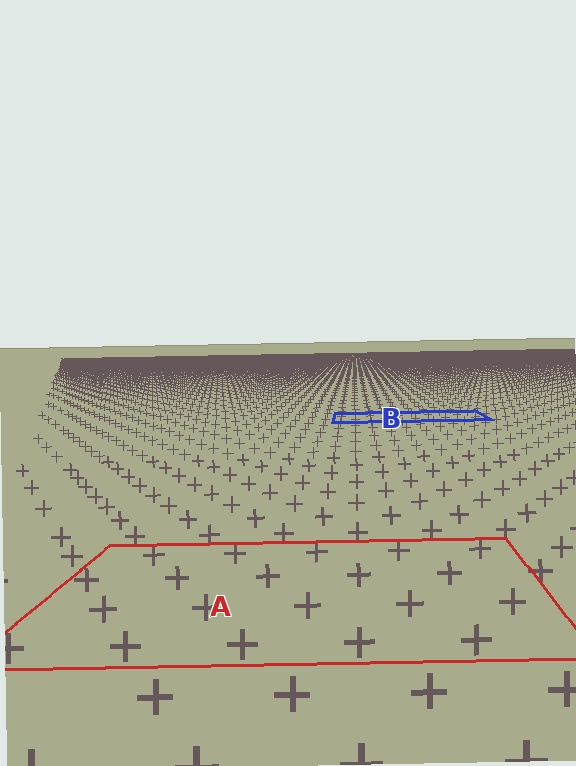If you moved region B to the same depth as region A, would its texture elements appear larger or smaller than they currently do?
They would appear larger. At a closer depth, the same texture elements are projected at a bigger on-screen size.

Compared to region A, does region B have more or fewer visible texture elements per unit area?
Region B has more texture elements per unit area — they are packed more densely because it is farther away.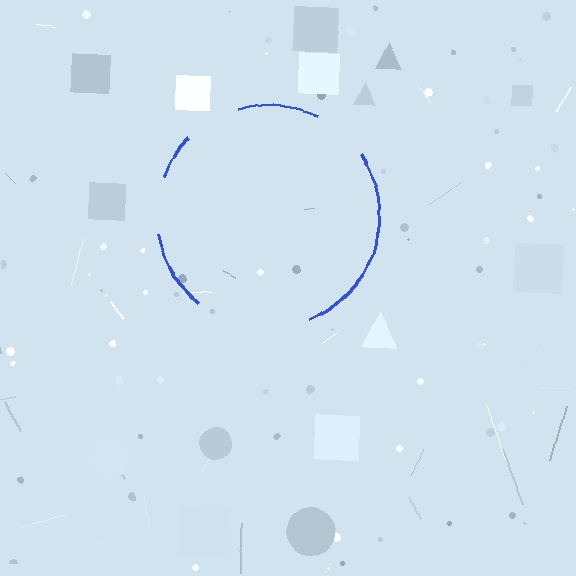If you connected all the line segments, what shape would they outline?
They would outline a circle.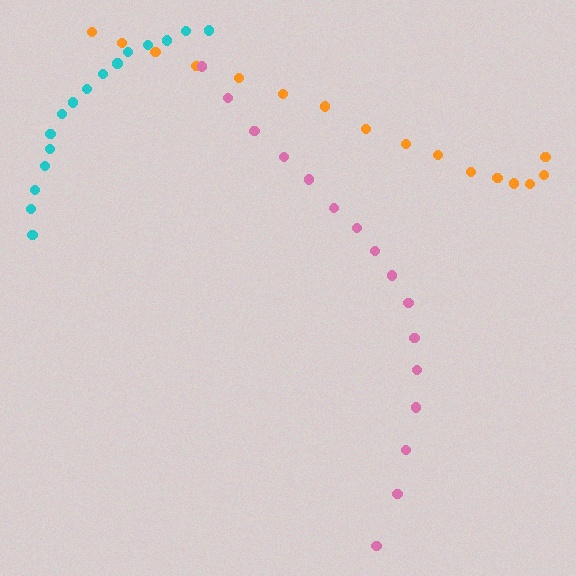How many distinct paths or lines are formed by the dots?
There are 3 distinct paths.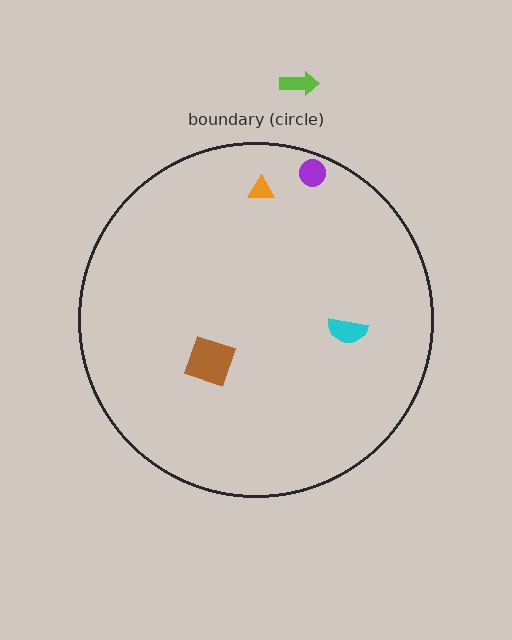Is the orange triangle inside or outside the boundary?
Inside.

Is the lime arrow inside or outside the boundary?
Outside.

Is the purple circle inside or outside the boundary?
Inside.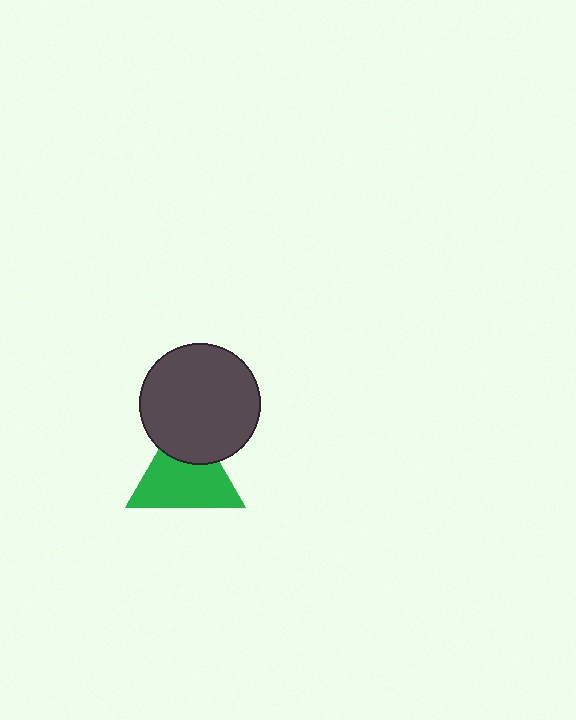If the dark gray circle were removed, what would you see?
You would see the complete green triangle.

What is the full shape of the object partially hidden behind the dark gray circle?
The partially hidden object is a green triangle.